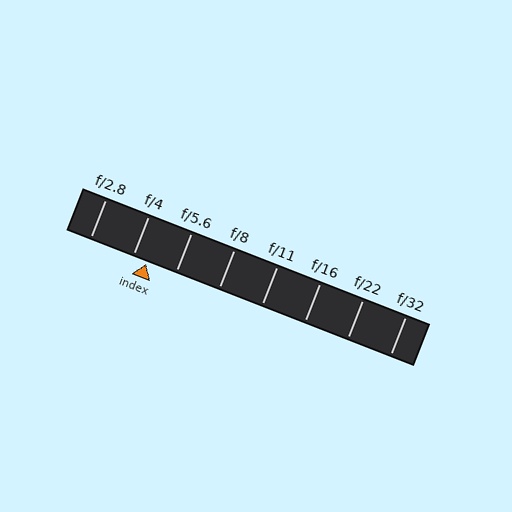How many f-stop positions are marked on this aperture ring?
There are 8 f-stop positions marked.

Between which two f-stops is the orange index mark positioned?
The index mark is between f/4 and f/5.6.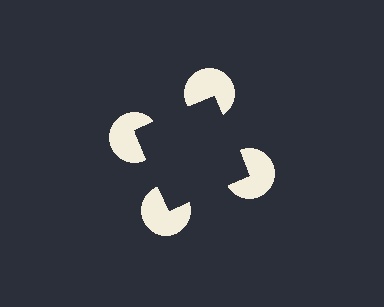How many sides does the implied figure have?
4 sides.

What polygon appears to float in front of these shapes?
An illusory square — its edges are inferred from the aligned wedge cuts in the pac-man discs, not physically drawn.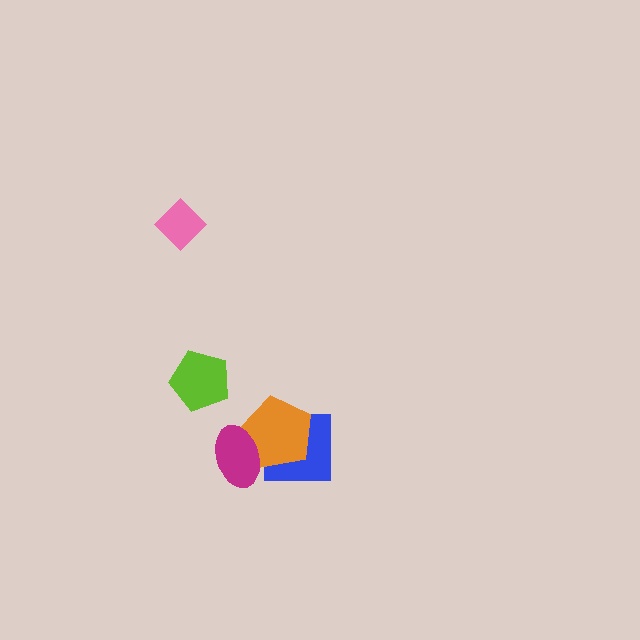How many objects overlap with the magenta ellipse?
1 object overlaps with the magenta ellipse.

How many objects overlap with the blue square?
1 object overlaps with the blue square.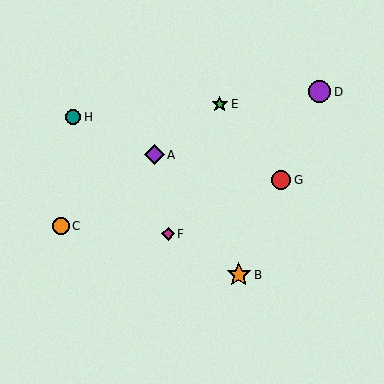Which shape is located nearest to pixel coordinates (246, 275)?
The orange star (labeled B) at (239, 275) is nearest to that location.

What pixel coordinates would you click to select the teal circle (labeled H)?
Click at (73, 117) to select the teal circle H.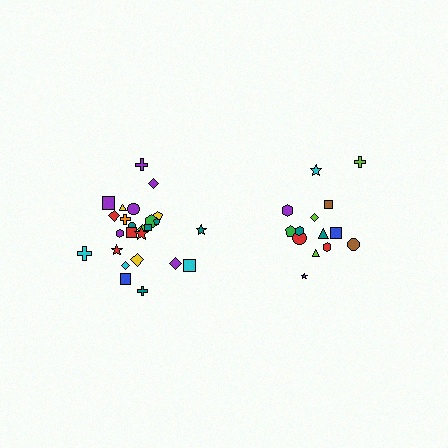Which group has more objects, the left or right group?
The left group.